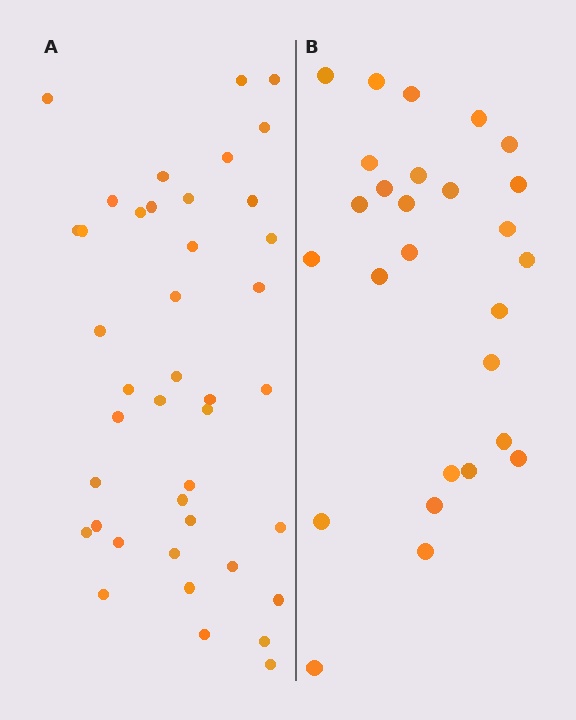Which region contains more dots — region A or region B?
Region A (the left region) has more dots.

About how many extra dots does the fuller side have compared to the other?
Region A has approximately 15 more dots than region B.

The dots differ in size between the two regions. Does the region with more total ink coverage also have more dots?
No. Region B has more total ink coverage because its dots are larger, but region A actually contains more individual dots. Total area can be misleading — the number of items is what matters here.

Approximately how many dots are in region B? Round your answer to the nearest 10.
About 30 dots. (The exact count is 27, which rounds to 30.)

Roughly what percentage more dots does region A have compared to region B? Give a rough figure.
About 50% more.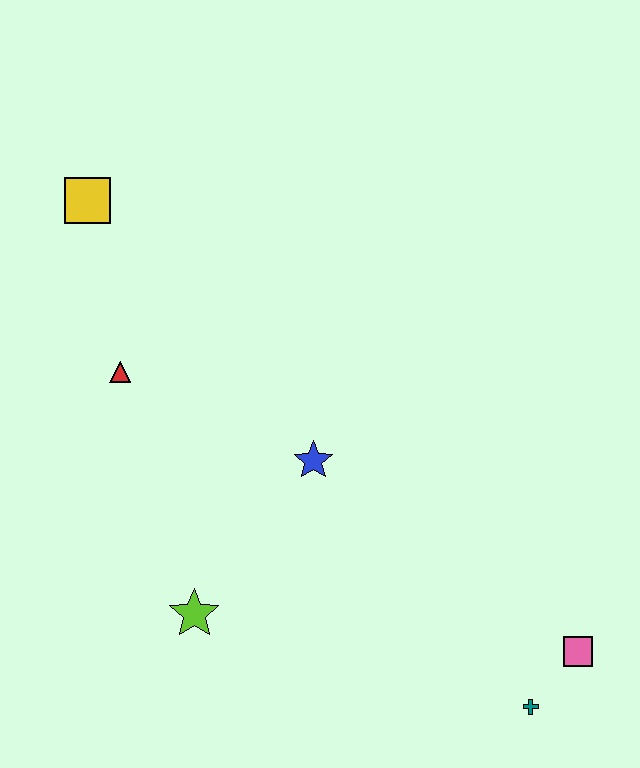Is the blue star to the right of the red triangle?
Yes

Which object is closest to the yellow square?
The red triangle is closest to the yellow square.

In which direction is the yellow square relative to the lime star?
The yellow square is above the lime star.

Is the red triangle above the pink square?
Yes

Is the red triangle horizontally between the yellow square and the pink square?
Yes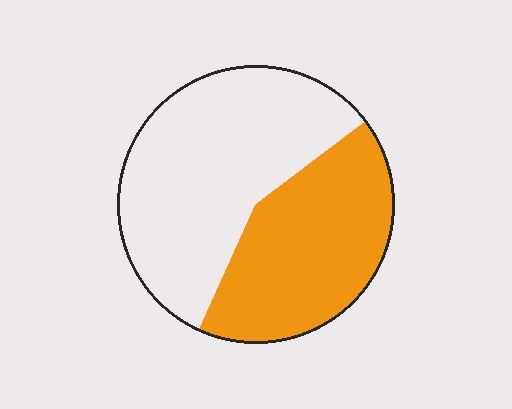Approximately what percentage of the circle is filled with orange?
Approximately 40%.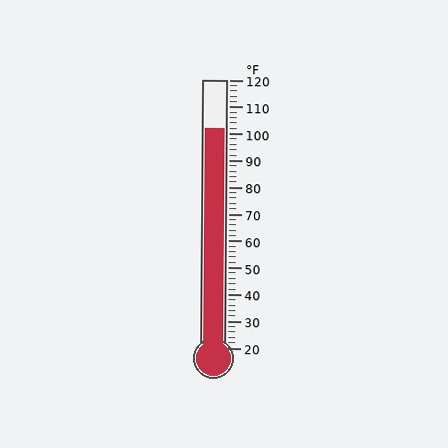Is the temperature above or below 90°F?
The temperature is above 90°F.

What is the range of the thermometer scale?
The thermometer scale ranges from 20°F to 120°F.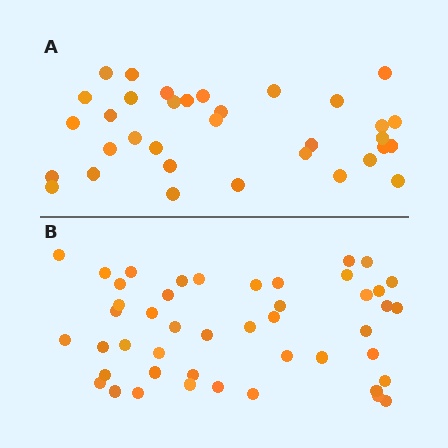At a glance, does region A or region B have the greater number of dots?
Region B (the bottom region) has more dots.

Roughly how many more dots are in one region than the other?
Region B has roughly 12 or so more dots than region A.